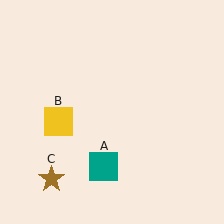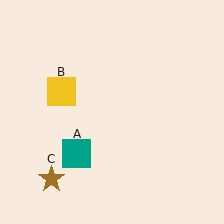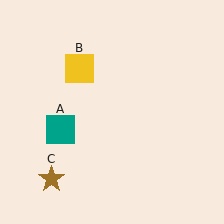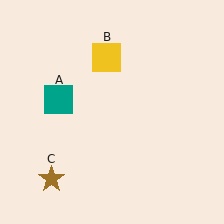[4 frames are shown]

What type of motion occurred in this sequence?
The teal square (object A), yellow square (object B) rotated clockwise around the center of the scene.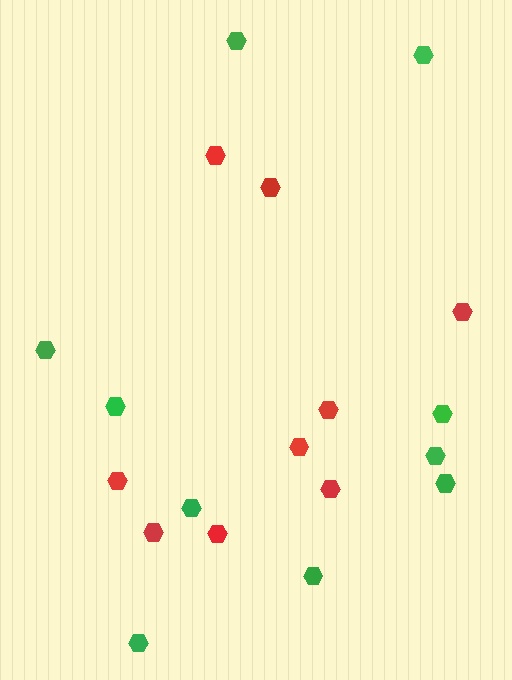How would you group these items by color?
There are 2 groups: one group of red hexagons (9) and one group of green hexagons (10).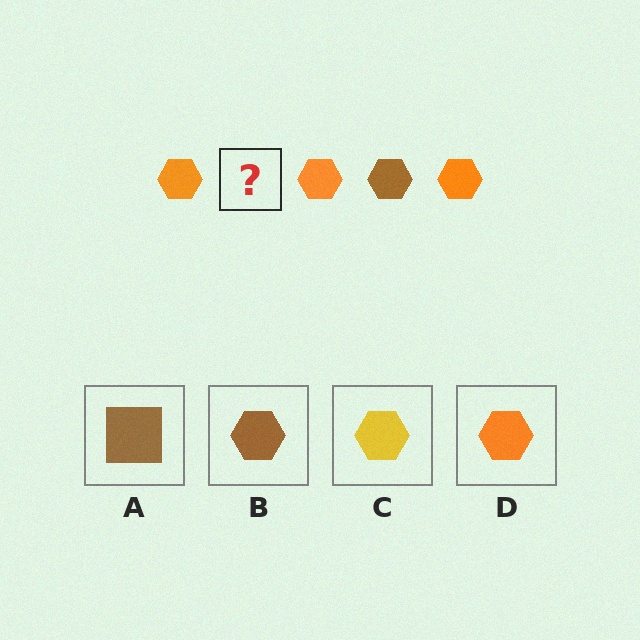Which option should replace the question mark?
Option B.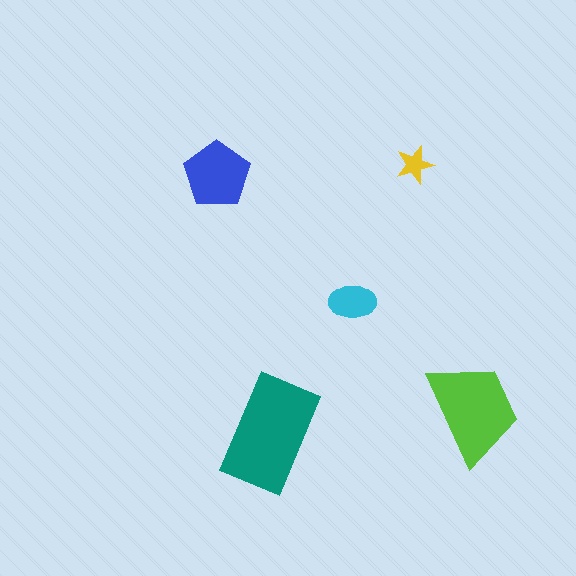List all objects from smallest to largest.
The yellow star, the cyan ellipse, the blue pentagon, the lime trapezoid, the teal rectangle.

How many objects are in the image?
There are 5 objects in the image.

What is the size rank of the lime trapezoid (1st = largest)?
2nd.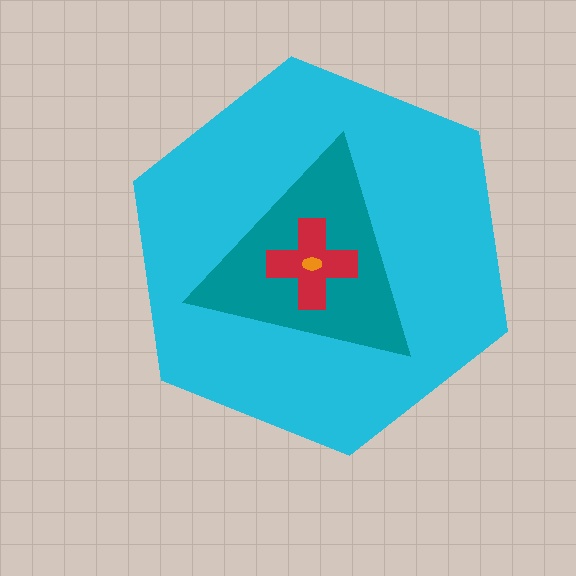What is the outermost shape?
The cyan hexagon.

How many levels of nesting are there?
4.